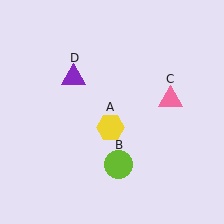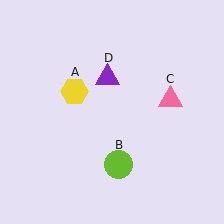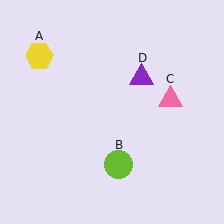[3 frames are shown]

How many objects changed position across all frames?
2 objects changed position: yellow hexagon (object A), purple triangle (object D).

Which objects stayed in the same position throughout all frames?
Lime circle (object B) and pink triangle (object C) remained stationary.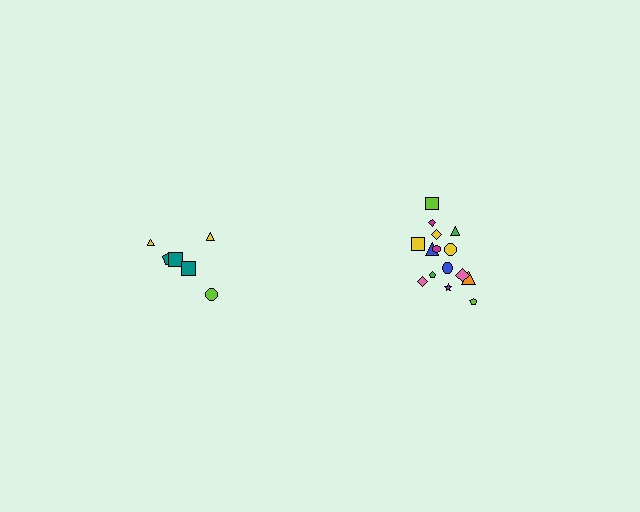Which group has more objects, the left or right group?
The right group.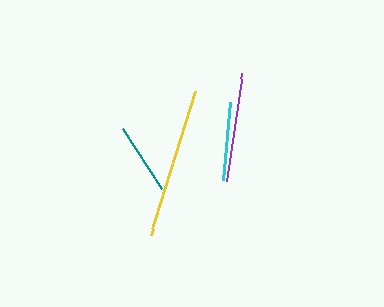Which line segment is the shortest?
The teal line is the shortest at approximately 71 pixels.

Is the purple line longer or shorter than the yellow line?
The yellow line is longer than the purple line.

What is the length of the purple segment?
The purple segment is approximately 109 pixels long.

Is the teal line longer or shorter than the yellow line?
The yellow line is longer than the teal line.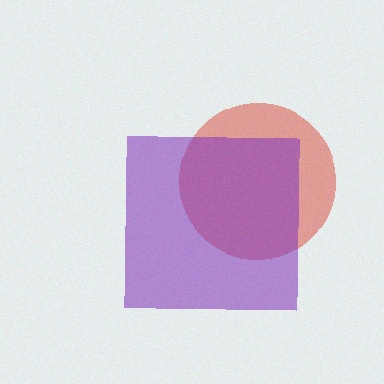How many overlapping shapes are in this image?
There are 2 overlapping shapes in the image.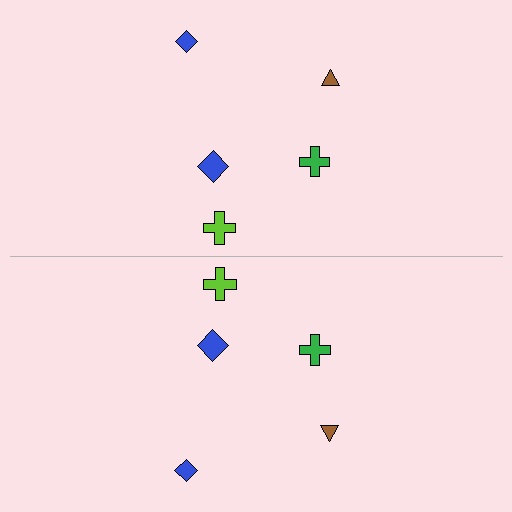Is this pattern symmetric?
Yes, this pattern has bilateral (reflection) symmetry.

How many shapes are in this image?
There are 10 shapes in this image.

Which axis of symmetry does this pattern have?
The pattern has a horizontal axis of symmetry running through the center of the image.